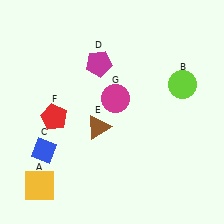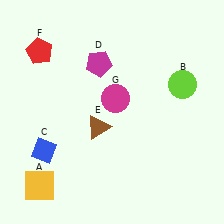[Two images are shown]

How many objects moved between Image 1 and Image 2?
1 object moved between the two images.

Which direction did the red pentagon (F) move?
The red pentagon (F) moved up.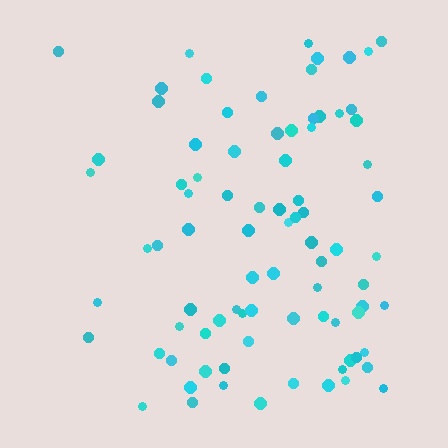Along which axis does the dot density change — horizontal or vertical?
Horizontal.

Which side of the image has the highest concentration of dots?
The right.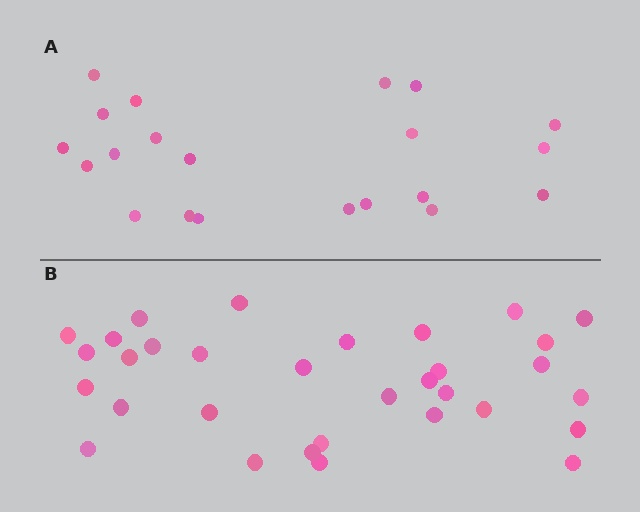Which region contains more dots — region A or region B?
Region B (the bottom region) has more dots.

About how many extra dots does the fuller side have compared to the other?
Region B has roughly 12 or so more dots than region A.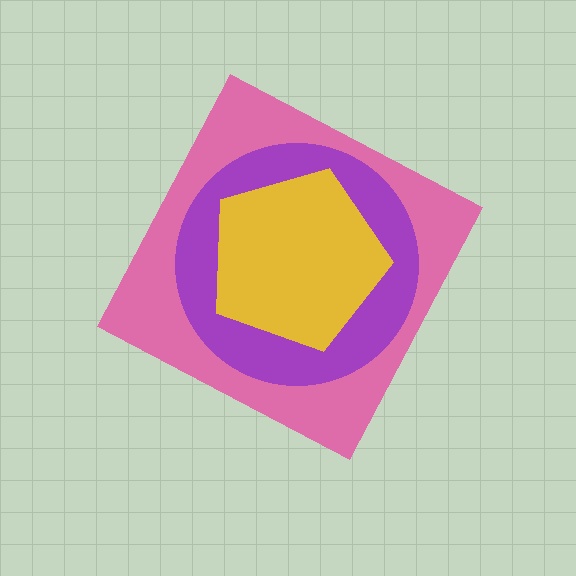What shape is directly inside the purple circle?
The yellow pentagon.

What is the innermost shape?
The yellow pentagon.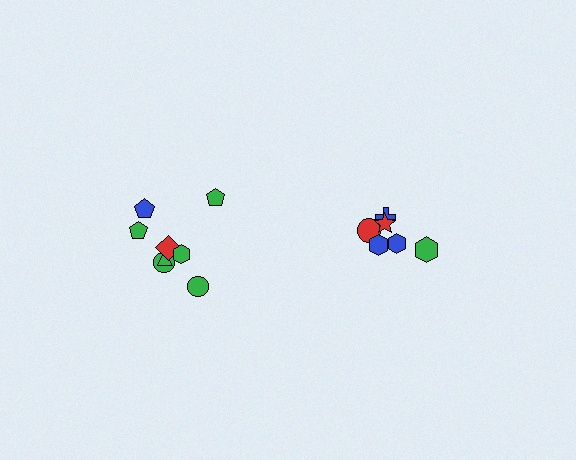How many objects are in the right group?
There are 6 objects.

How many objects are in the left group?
There are 8 objects.